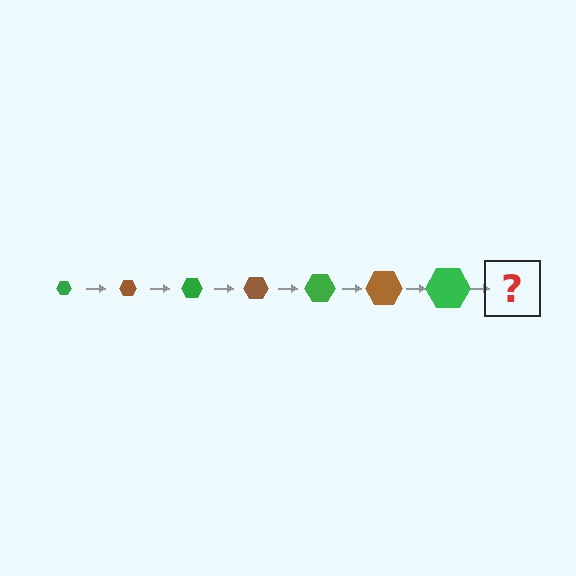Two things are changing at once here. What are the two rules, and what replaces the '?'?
The two rules are that the hexagon grows larger each step and the color cycles through green and brown. The '?' should be a brown hexagon, larger than the previous one.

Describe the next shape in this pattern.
It should be a brown hexagon, larger than the previous one.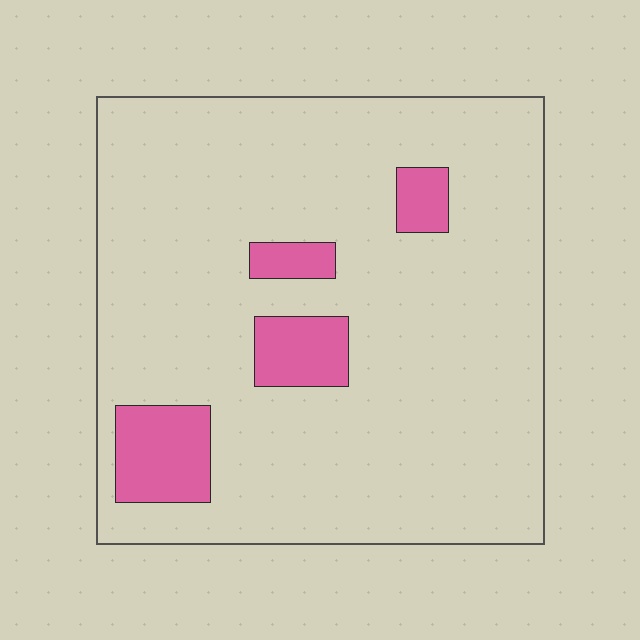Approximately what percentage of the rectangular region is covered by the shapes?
Approximately 10%.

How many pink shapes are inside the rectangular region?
4.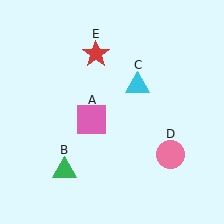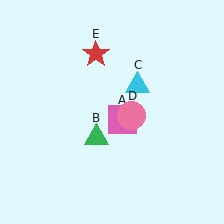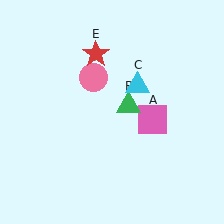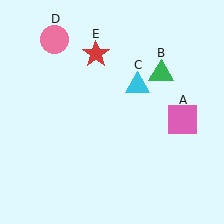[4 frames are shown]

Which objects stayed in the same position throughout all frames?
Cyan triangle (object C) and red star (object E) remained stationary.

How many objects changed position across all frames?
3 objects changed position: pink square (object A), green triangle (object B), pink circle (object D).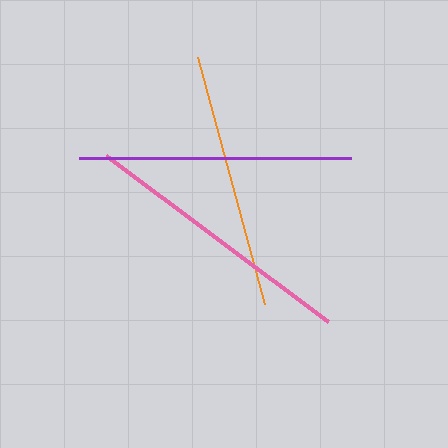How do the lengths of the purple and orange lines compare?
The purple and orange lines are approximately the same length.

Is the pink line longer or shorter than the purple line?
The pink line is longer than the purple line.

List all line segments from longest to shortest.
From longest to shortest: pink, purple, orange.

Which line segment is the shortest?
The orange line is the shortest at approximately 256 pixels.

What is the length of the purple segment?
The purple segment is approximately 271 pixels long.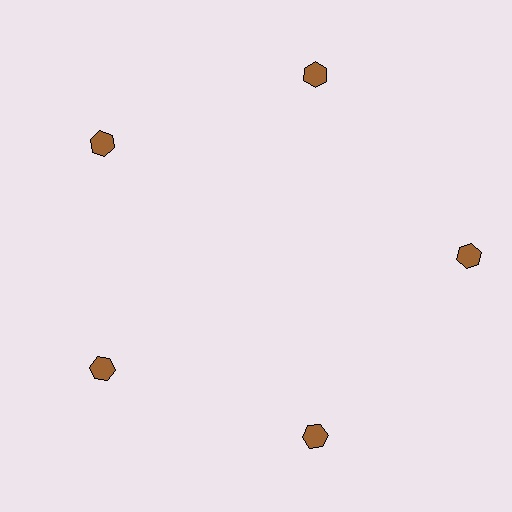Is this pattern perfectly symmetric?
No. The 5 brown hexagons are arranged in a ring, but one element near the 3 o'clock position is pushed outward from the center, breaking the 5-fold rotational symmetry.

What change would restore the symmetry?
The symmetry would be restored by moving it inward, back onto the ring so that all 5 hexagons sit at equal angles and equal distance from the center.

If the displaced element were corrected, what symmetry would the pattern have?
It would have 5-fold rotational symmetry — the pattern would map onto itself every 72 degrees.